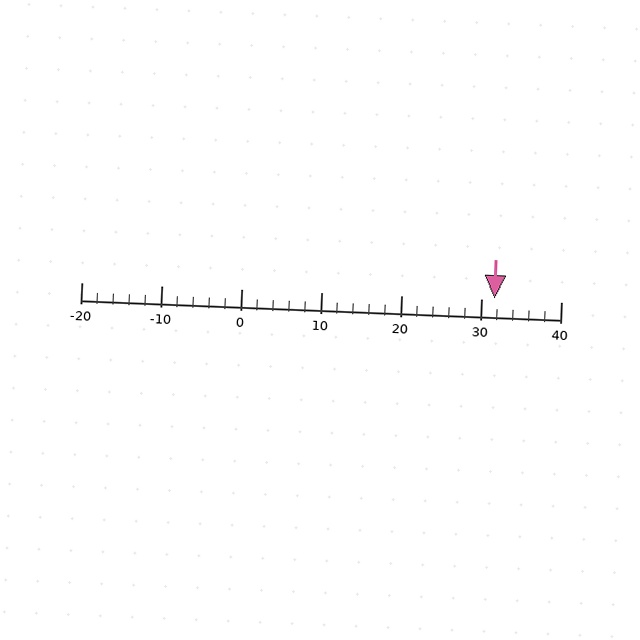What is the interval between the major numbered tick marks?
The major tick marks are spaced 10 units apart.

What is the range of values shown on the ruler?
The ruler shows values from -20 to 40.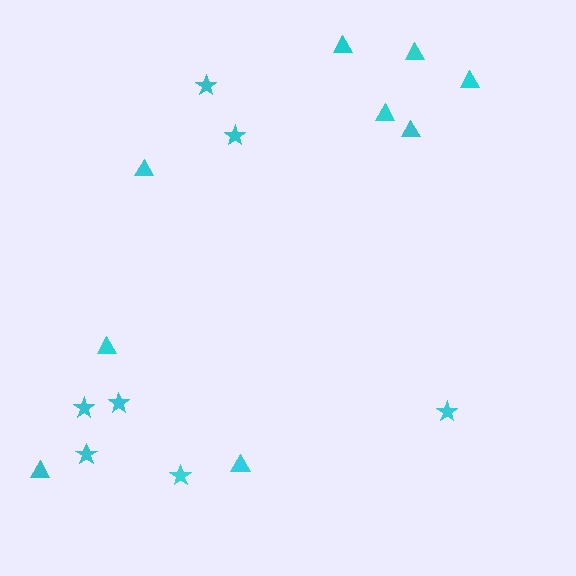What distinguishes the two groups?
There are 2 groups: one group of stars (7) and one group of triangles (9).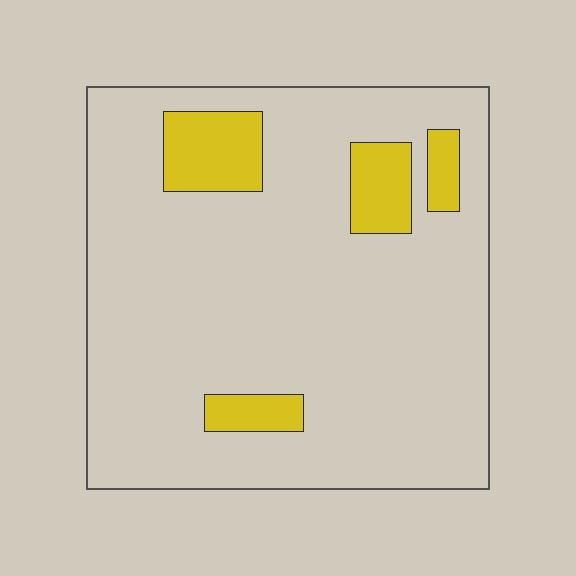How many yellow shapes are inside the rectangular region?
4.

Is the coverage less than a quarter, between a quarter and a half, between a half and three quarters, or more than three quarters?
Less than a quarter.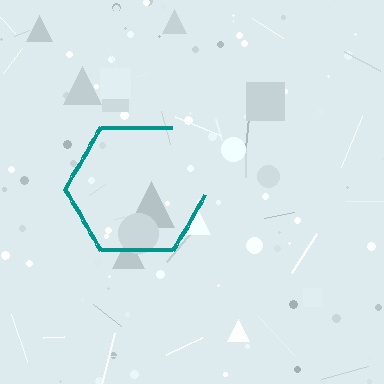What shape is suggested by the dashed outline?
The dashed outline suggests a hexagon.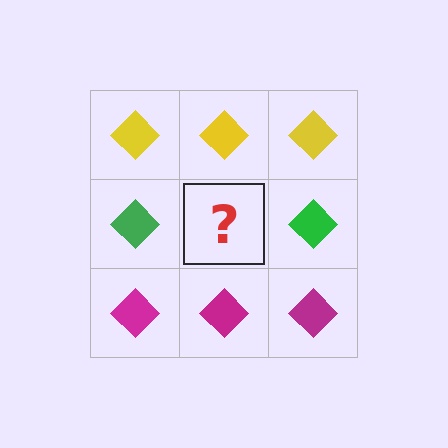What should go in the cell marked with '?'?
The missing cell should contain a green diamond.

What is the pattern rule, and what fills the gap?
The rule is that each row has a consistent color. The gap should be filled with a green diamond.